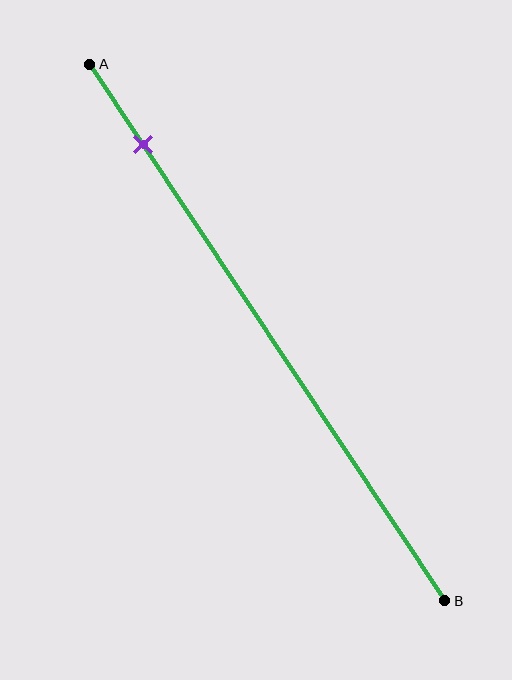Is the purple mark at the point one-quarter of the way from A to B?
No, the mark is at about 15% from A, not at the 25% one-quarter point.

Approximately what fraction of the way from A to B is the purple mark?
The purple mark is approximately 15% of the way from A to B.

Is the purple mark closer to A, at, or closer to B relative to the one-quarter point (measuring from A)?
The purple mark is closer to point A than the one-quarter point of segment AB.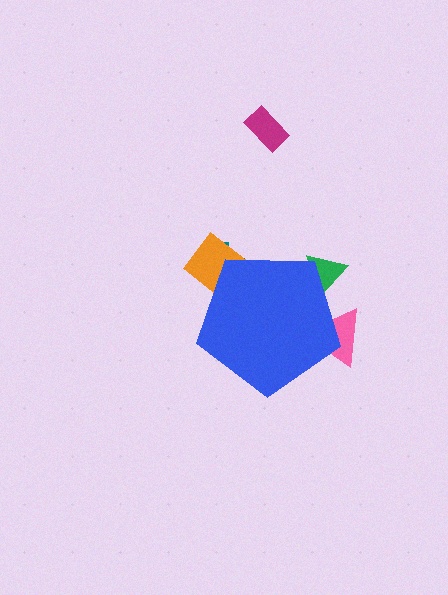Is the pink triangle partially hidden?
Yes, the pink triangle is partially hidden behind the blue pentagon.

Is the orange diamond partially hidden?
Yes, the orange diamond is partially hidden behind the blue pentagon.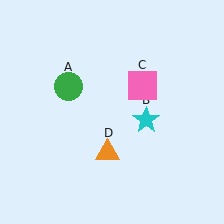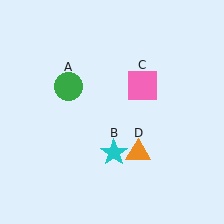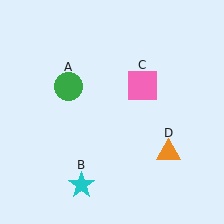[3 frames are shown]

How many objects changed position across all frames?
2 objects changed position: cyan star (object B), orange triangle (object D).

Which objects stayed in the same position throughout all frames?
Green circle (object A) and pink square (object C) remained stationary.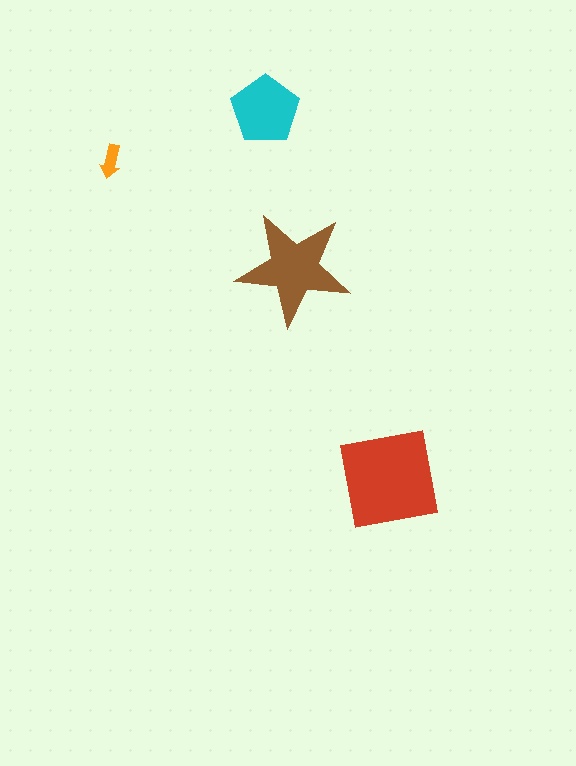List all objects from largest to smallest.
The red square, the brown star, the cyan pentagon, the orange arrow.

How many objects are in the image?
There are 4 objects in the image.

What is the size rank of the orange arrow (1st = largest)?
4th.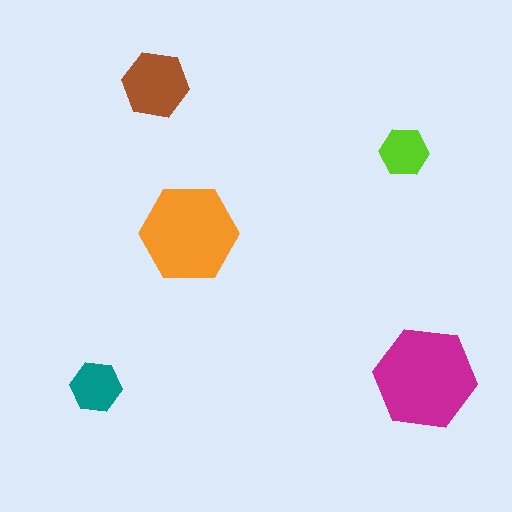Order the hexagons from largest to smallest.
the magenta one, the orange one, the brown one, the teal one, the lime one.